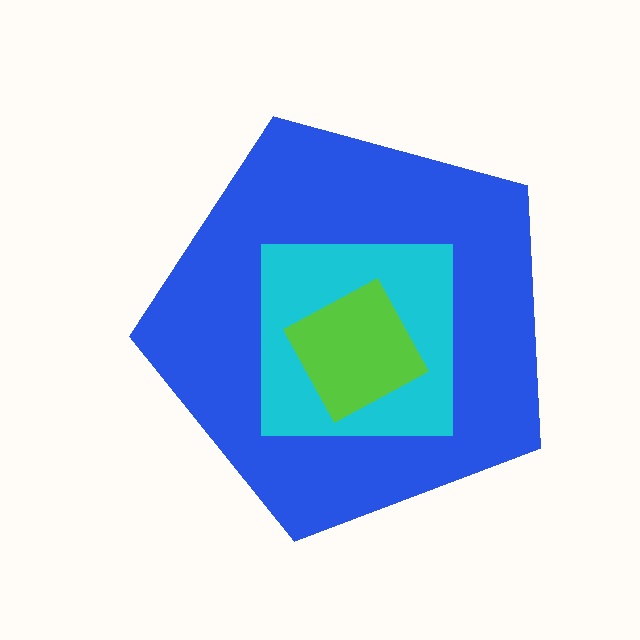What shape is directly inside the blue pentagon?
The cyan square.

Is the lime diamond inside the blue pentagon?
Yes.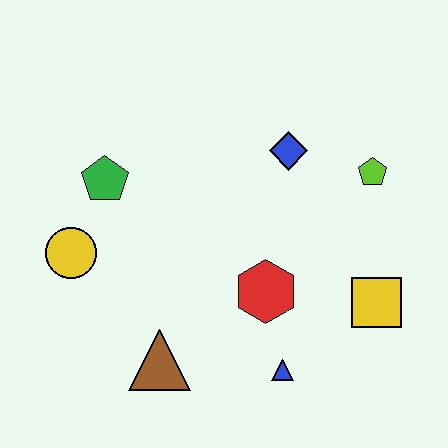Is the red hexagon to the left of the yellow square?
Yes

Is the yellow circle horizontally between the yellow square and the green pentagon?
No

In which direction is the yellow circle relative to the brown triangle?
The yellow circle is above the brown triangle.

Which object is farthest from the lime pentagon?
The yellow circle is farthest from the lime pentagon.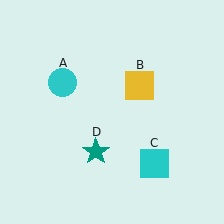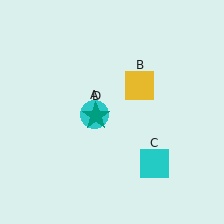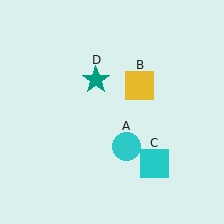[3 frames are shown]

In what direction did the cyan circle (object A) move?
The cyan circle (object A) moved down and to the right.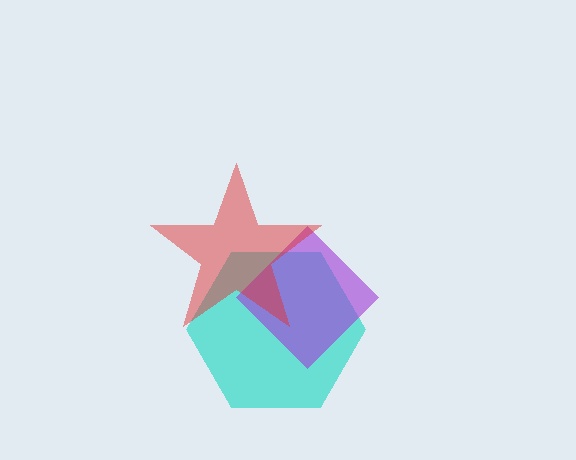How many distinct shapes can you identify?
There are 3 distinct shapes: a cyan hexagon, a purple diamond, a red star.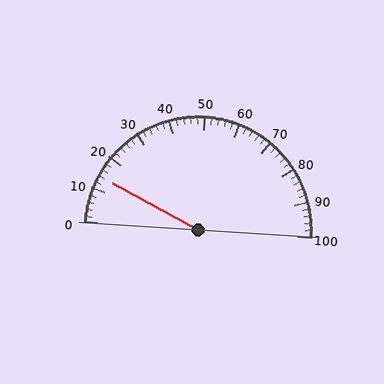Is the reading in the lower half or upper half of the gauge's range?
The reading is in the lower half of the range (0 to 100).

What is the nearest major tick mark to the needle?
The nearest major tick mark is 10.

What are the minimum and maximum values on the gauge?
The gauge ranges from 0 to 100.